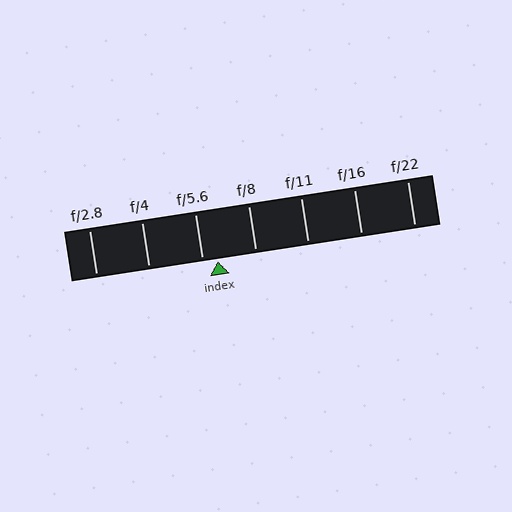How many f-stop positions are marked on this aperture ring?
There are 7 f-stop positions marked.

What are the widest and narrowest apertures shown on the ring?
The widest aperture shown is f/2.8 and the narrowest is f/22.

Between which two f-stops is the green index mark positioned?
The index mark is between f/5.6 and f/8.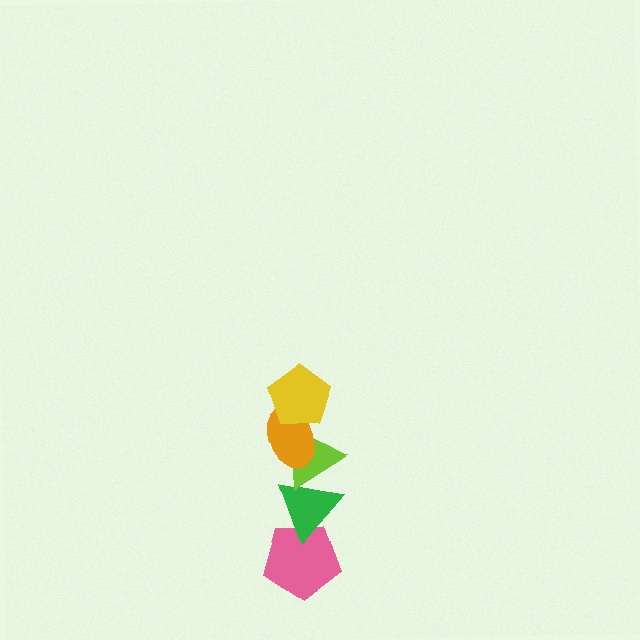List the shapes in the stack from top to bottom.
From top to bottom: the yellow pentagon, the orange ellipse, the lime triangle, the green triangle, the pink pentagon.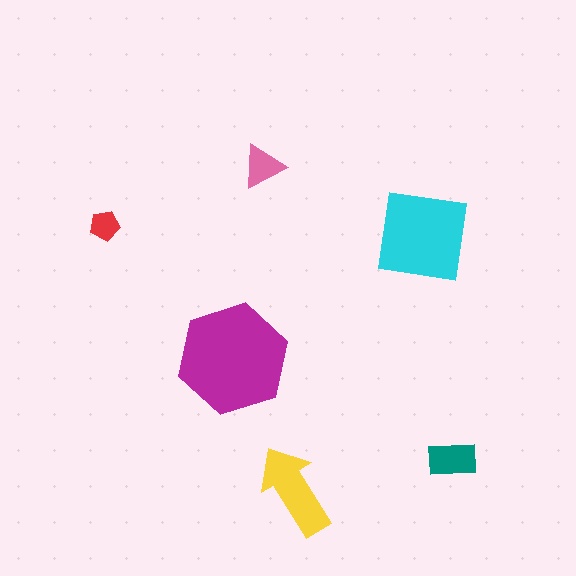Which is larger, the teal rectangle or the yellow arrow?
The yellow arrow.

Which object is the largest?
The magenta hexagon.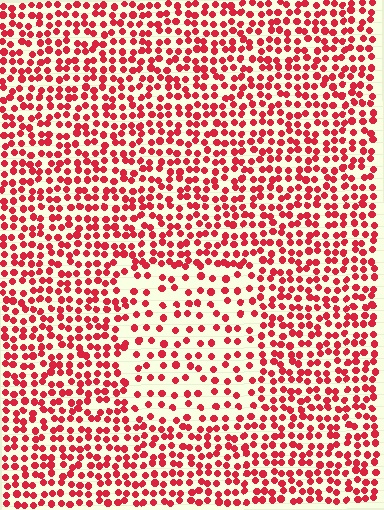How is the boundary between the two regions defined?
The boundary is defined by a change in element density (approximately 2.0x ratio). All elements are the same color, size, and shape.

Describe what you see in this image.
The image contains small red elements arranged at two different densities. A rectangle-shaped region is visible where the elements are less densely packed than the surrounding area.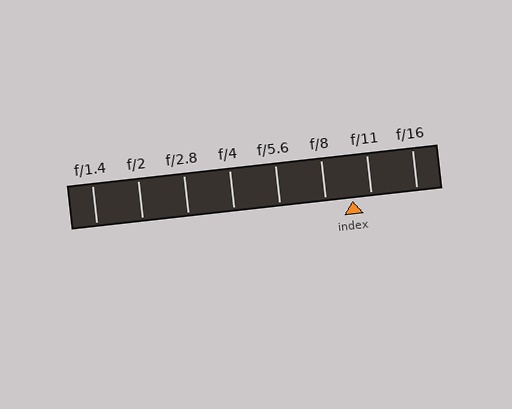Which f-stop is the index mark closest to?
The index mark is closest to f/11.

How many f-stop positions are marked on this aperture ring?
There are 8 f-stop positions marked.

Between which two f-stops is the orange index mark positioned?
The index mark is between f/8 and f/11.